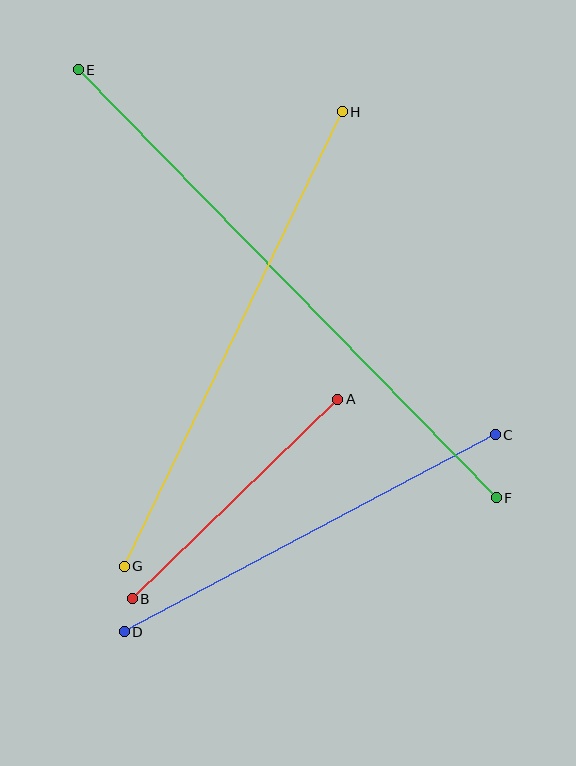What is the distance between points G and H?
The distance is approximately 504 pixels.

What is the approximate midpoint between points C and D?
The midpoint is at approximately (310, 533) pixels.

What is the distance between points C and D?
The distance is approximately 420 pixels.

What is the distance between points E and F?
The distance is approximately 598 pixels.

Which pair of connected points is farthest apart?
Points E and F are farthest apart.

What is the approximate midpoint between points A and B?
The midpoint is at approximately (235, 499) pixels.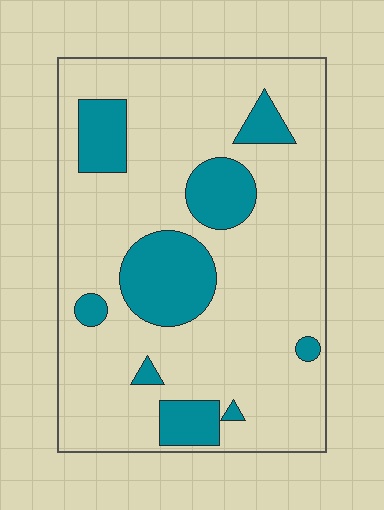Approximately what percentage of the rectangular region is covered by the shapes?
Approximately 20%.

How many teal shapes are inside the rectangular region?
9.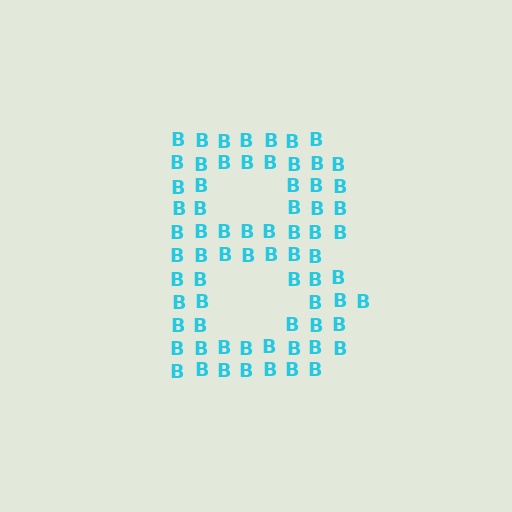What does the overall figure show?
The overall figure shows the letter B.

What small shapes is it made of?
It is made of small letter B's.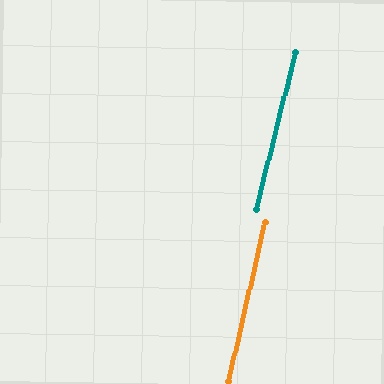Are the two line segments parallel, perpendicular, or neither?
Parallel — their directions differ by only 1.3°.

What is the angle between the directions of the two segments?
Approximately 1 degree.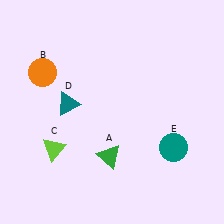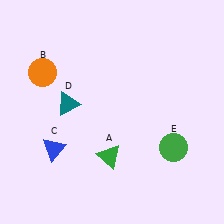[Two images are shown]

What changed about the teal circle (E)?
In Image 1, E is teal. In Image 2, it changed to green.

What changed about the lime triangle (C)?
In Image 1, C is lime. In Image 2, it changed to blue.